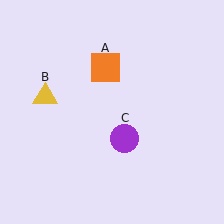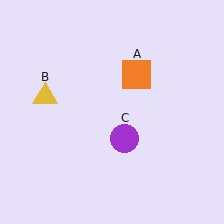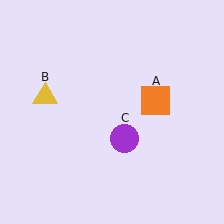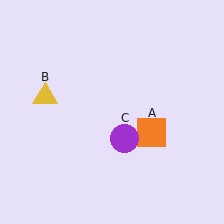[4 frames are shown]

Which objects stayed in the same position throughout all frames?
Yellow triangle (object B) and purple circle (object C) remained stationary.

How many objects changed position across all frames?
1 object changed position: orange square (object A).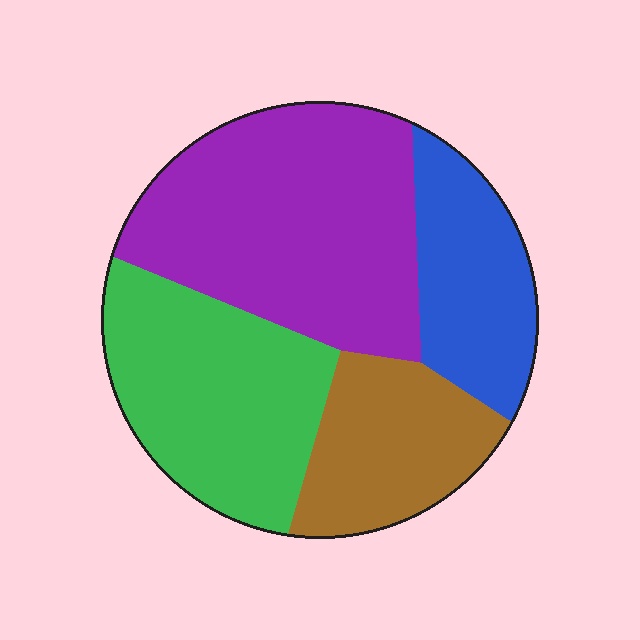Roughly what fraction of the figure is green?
Green covers 28% of the figure.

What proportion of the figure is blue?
Blue covers about 15% of the figure.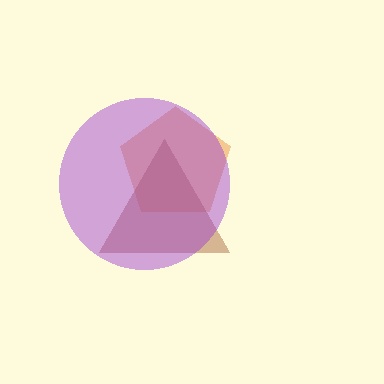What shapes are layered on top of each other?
The layered shapes are: an orange pentagon, a brown triangle, a purple circle.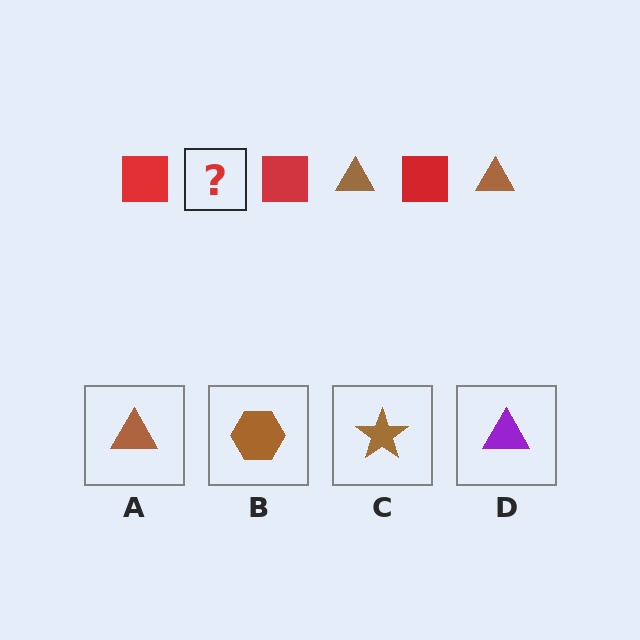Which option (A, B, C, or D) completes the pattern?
A.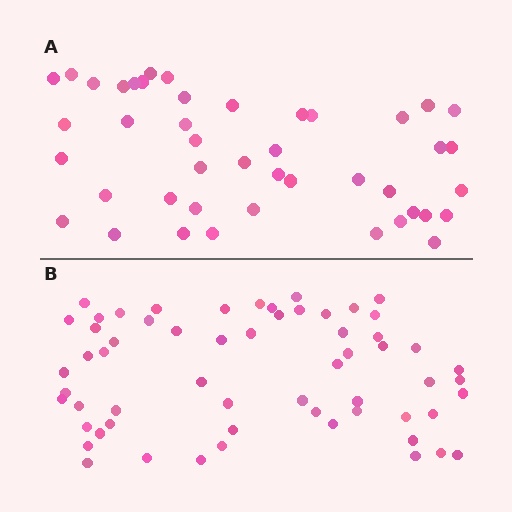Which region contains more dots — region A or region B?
Region B (the bottom region) has more dots.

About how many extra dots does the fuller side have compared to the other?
Region B has approximately 15 more dots than region A.